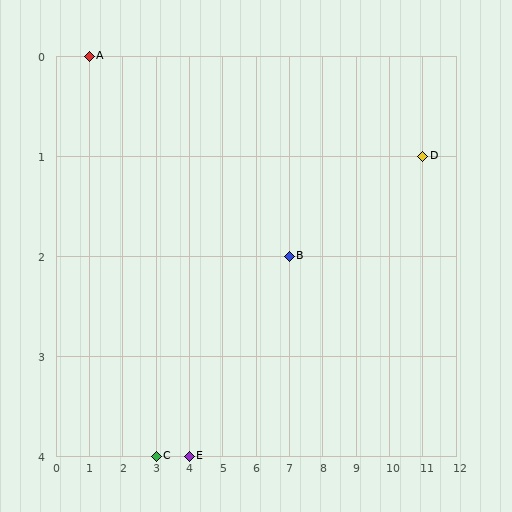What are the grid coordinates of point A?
Point A is at grid coordinates (1, 0).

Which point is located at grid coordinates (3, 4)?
Point C is at (3, 4).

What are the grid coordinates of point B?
Point B is at grid coordinates (7, 2).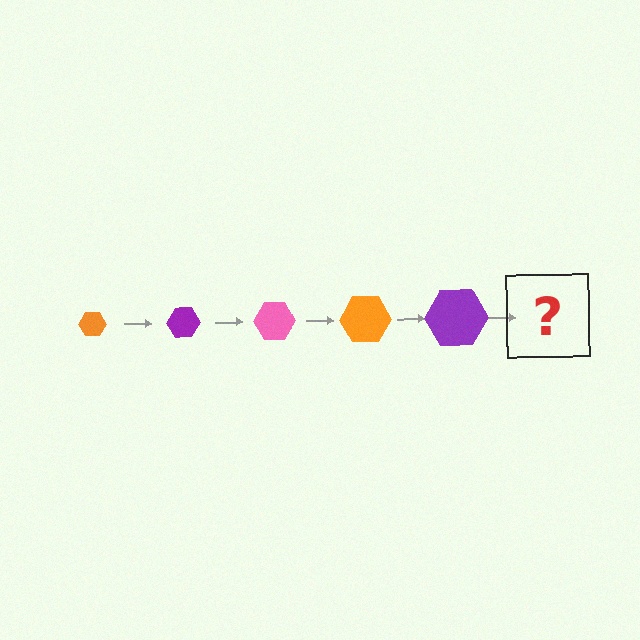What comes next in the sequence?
The next element should be a pink hexagon, larger than the previous one.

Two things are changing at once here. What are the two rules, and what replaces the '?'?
The two rules are that the hexagon grows larger each step and the color cycles through orange, purple, and pink. The '?' should be a pink hexagon, larger than the previous one.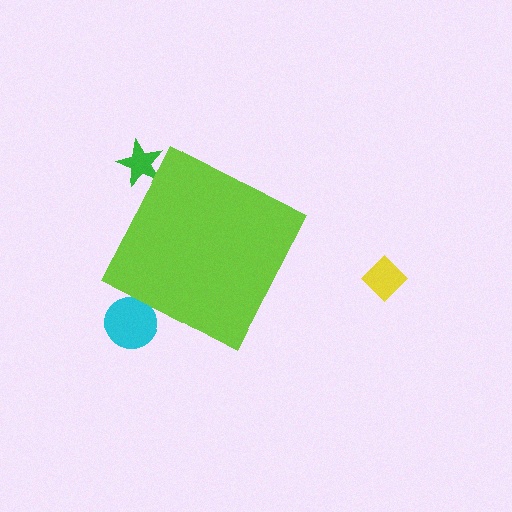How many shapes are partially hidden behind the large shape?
2 shapes are partially hidden.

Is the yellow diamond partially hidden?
No, the yellow diamond is fully visible.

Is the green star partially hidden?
Yes, the green star is partially hidden behind the lime diamond.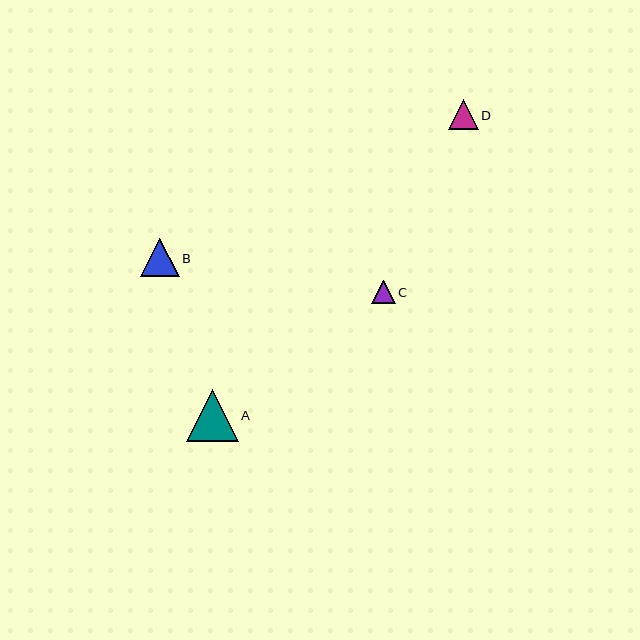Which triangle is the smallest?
Triangle C is the smallest with a size of approximately 23 pixels.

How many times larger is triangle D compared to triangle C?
Triangle D is approximately 1.3 times the size of triangle C.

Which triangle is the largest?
Triangle A is the largest with a size of approximately 52 pixels.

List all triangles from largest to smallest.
From largest to smallest: A, B, D, C.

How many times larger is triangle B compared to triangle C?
Triangle B is approximately 1.6 times the size of triangle C.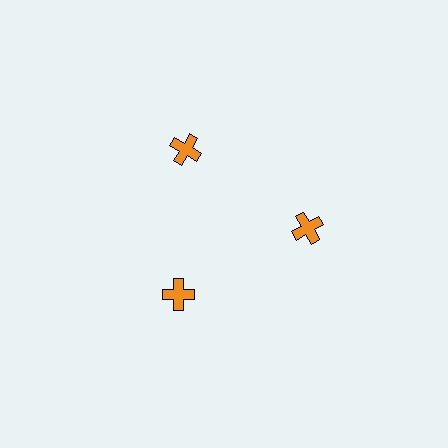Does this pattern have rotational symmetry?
Yes, this pattern has 3-fold rotational symmetry. It looks the same after rotating 120 degrees around the center.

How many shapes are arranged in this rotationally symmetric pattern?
There are 3 shapes, arranged in 3 groups of 1.